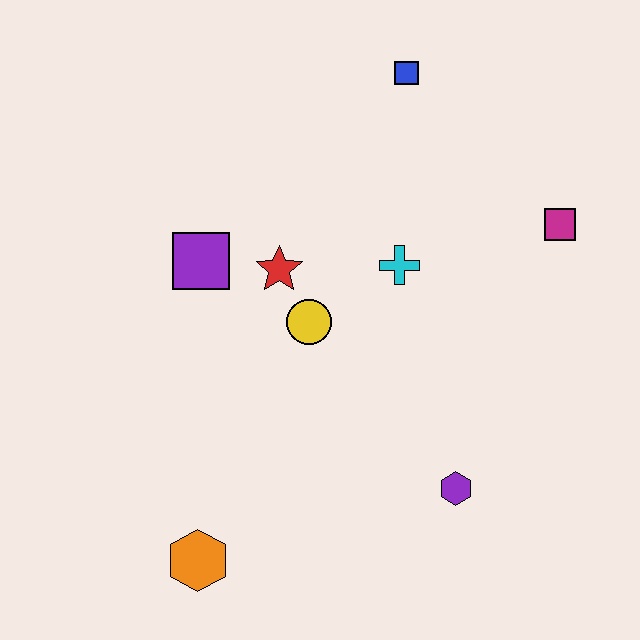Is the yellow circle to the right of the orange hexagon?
Yes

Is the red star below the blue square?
Yes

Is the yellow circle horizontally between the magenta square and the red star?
Yes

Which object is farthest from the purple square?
The magenta square is farthest from the purple square.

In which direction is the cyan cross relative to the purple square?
The cyan cross is to the right of the purple square.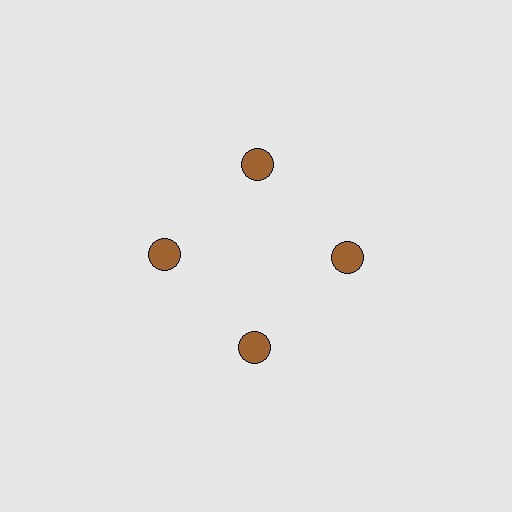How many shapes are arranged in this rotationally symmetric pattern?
There are 4 shapes, arranged in 4 groups of 1.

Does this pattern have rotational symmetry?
Yes, this pattern has 4-fold rotational symmetry. It looks the same after rotating 90 degrees around the center.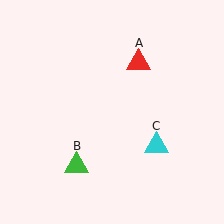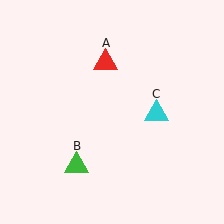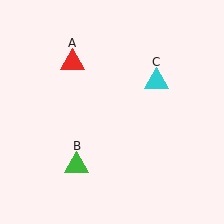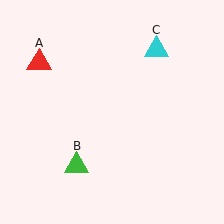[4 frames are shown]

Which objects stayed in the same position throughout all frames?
Green triangle (object B) remained stationary.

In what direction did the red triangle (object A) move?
The red triangle (object A) moved left.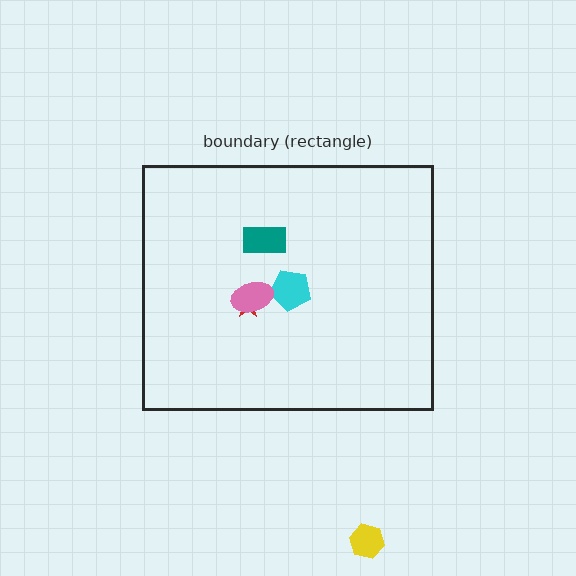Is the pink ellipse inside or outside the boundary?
Inside.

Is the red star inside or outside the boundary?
Inside.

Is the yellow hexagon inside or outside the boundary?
Outside.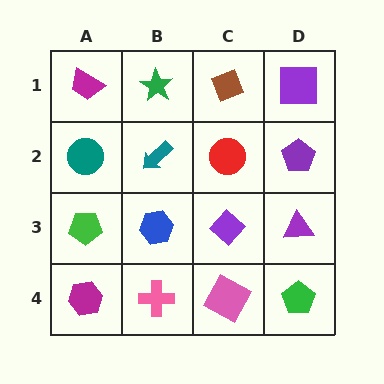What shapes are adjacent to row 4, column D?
A purple triangle (row 3, column D), a pink square (row 4, column C).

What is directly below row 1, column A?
A teal circle.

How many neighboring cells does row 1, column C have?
3.